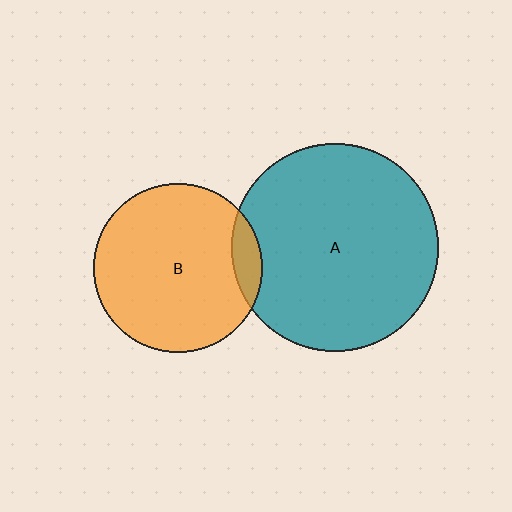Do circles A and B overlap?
Yes.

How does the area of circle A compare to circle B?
Approximately 1.5 times.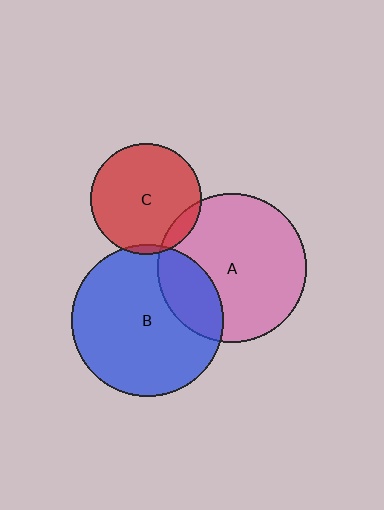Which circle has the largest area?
Circle B (blue).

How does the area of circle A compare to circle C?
Approximately 1.8 times.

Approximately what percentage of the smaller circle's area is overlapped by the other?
Approximately 10%.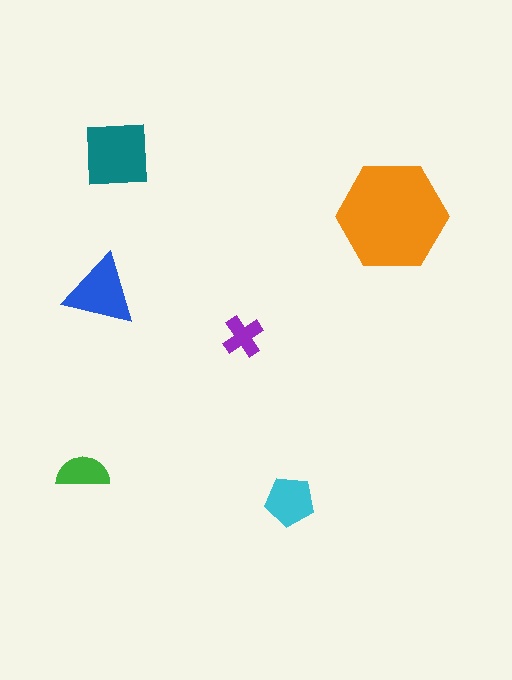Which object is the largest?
The orange hexagon.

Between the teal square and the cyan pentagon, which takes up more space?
The teal square.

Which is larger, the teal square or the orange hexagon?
The orange hexagon.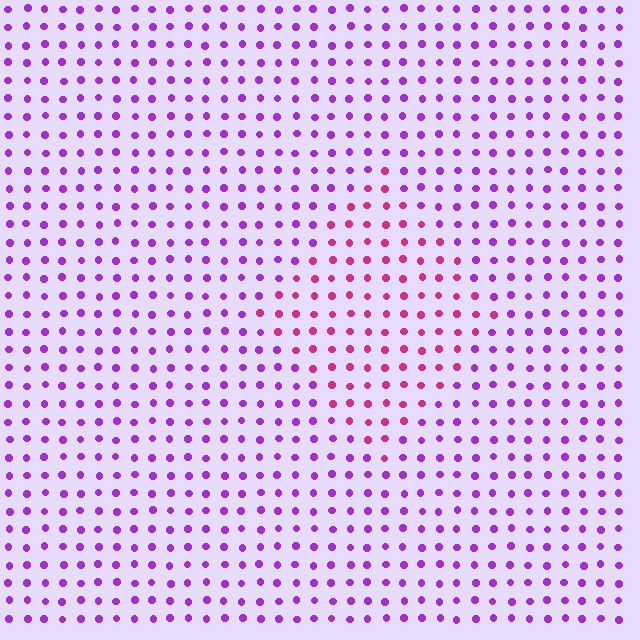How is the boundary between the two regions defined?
The boundary is defined purely by a slight shift in hue (about 41 degrees). Spacing, size, and orientation are identical on both sides.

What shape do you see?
I see a diamond.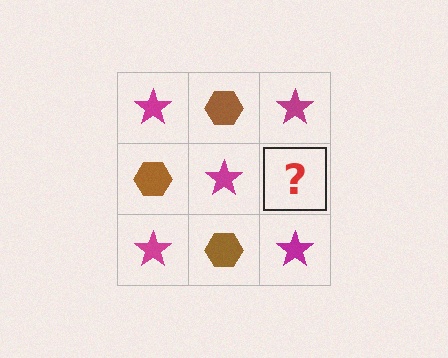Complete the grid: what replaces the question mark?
The question mark should be replaced with a brown hexagon.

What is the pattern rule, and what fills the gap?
The rule is that it alternates magenta star and brown hexagon in a checkerboard pattern. The gap should be filled with a brown hexagon.